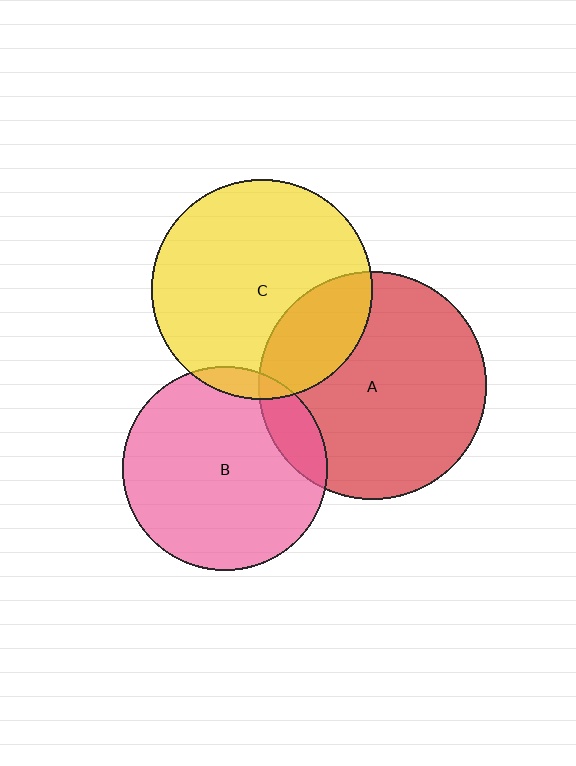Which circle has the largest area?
Circle A (red).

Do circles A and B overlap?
Yes.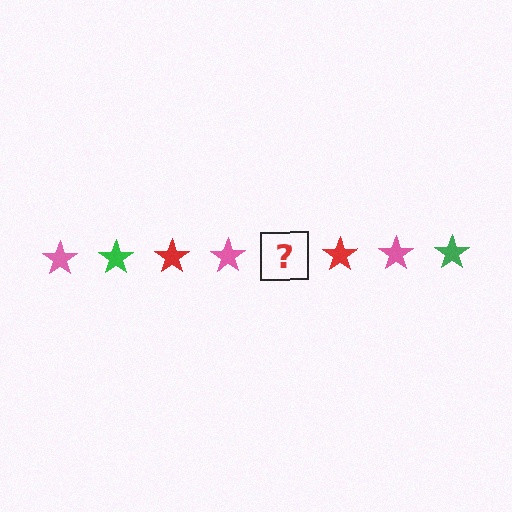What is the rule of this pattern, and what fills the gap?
The rule is that the pattern cycles through pink, green, red stars. The gap should be filled with a green star.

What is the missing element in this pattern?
The missing element is a green star.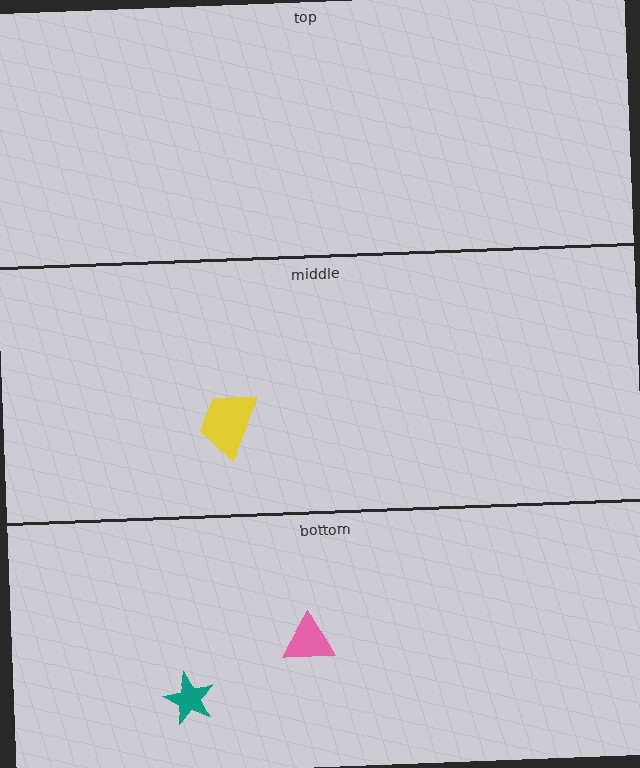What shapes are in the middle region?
The yellow trapezoid.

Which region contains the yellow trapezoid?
The middle region.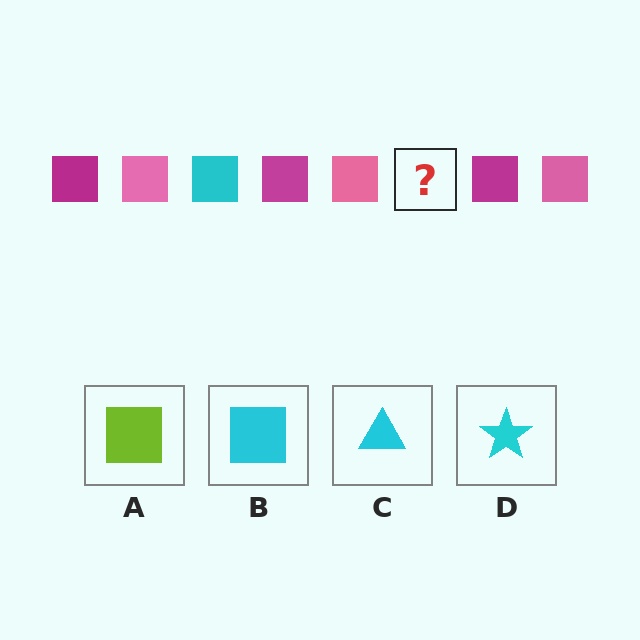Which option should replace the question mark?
Option B.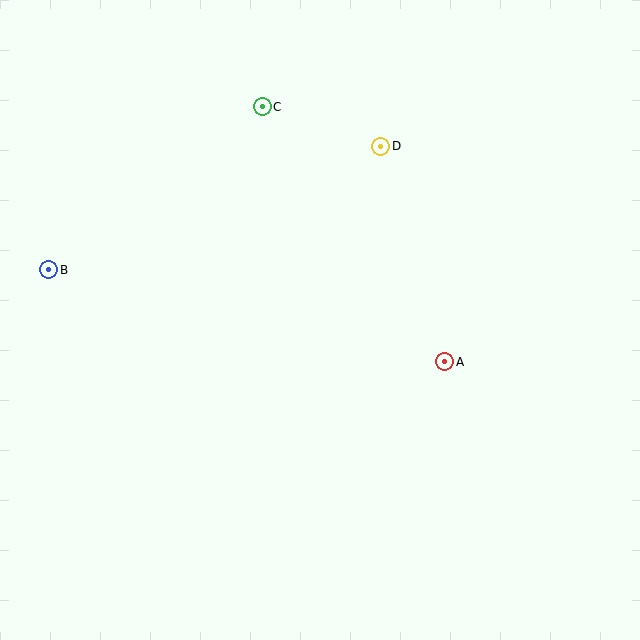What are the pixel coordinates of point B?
Point B is at (49, 270).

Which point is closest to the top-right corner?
Point D is closest to the top-right corner.